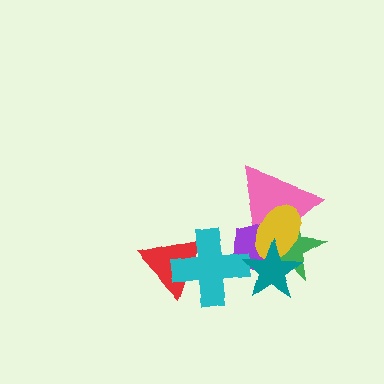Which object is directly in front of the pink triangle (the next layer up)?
The purple pentagon is directly in front of the pink triangle.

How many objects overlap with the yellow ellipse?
4 objects overlap with the yellow ellipse.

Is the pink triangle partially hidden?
Yes, it is partially covered by another shape.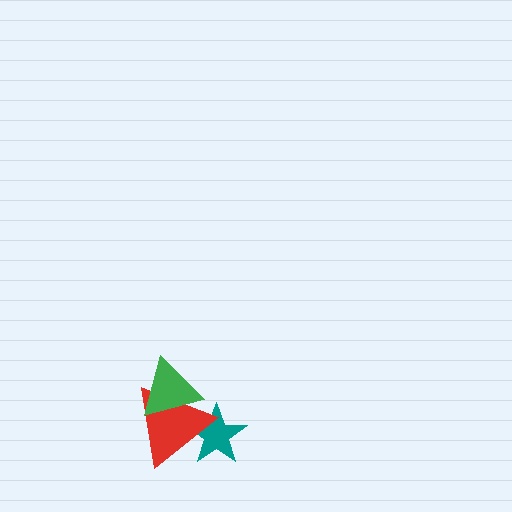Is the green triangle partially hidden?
No, no other shape covers it.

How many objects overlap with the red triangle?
2 objects overlap with the red triangle.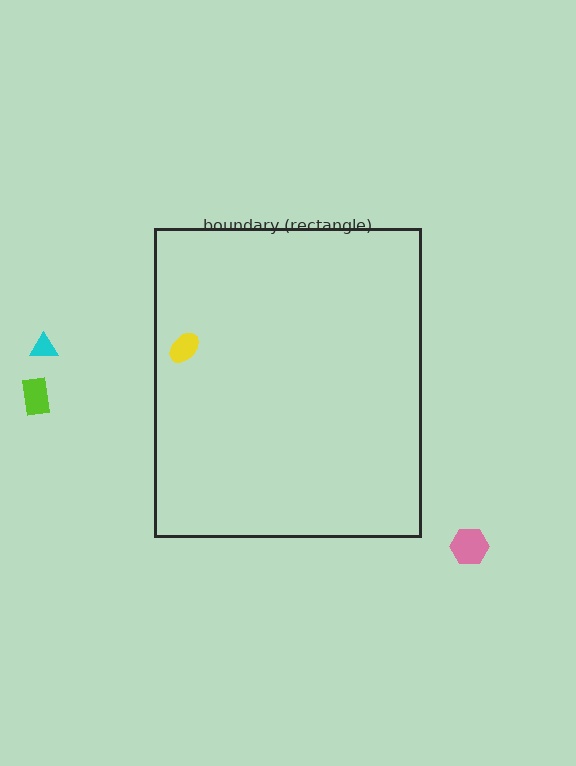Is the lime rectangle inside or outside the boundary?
Outside.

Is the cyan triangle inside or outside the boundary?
Outside.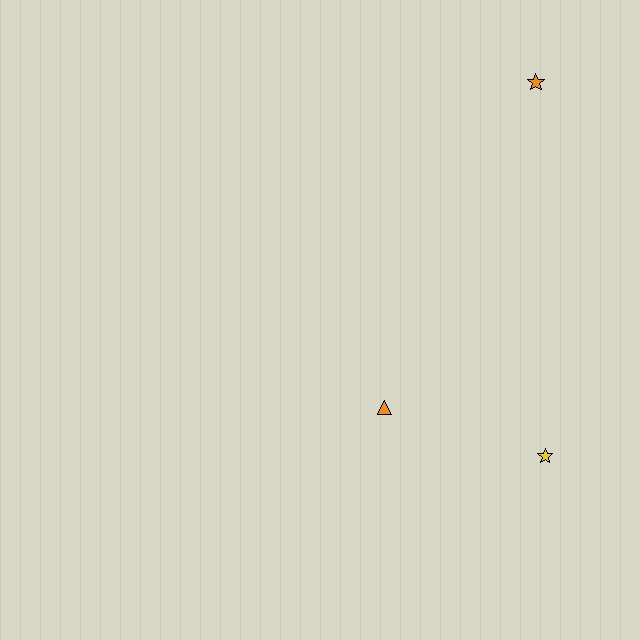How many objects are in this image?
There are 3 objects.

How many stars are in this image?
There are 2 stars.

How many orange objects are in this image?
There are 2 orange objects.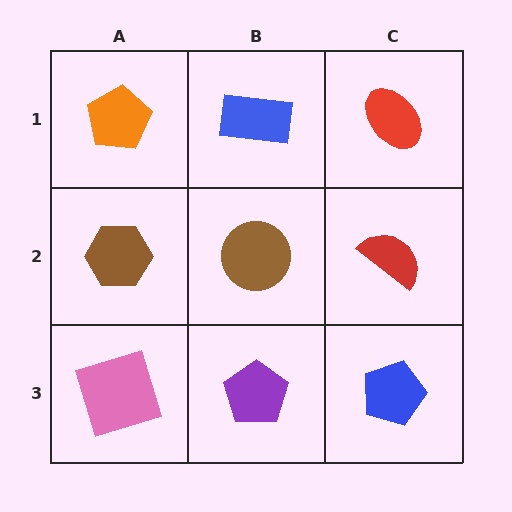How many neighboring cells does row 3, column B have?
3.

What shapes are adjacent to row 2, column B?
A blue rectangle (row 1, column B), a purple pentagon (row 3, column B), a brown hexagon (row 2, column A), a red semicircle (row 2, column C).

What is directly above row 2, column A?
An orange pentagon.